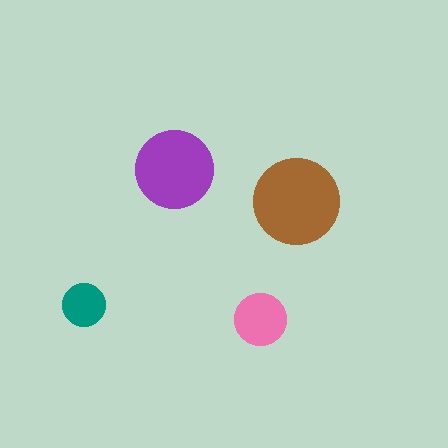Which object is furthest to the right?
The brown circle is rightmost.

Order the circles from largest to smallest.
the brown one, the purple one, the pink one, the teal one.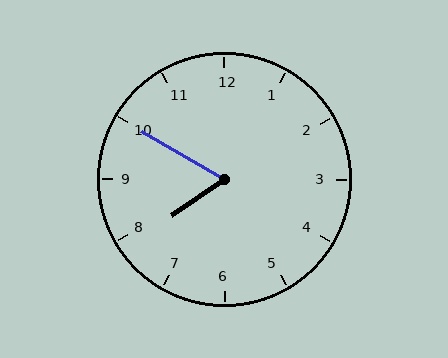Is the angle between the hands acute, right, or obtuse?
It is acute.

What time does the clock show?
7:50.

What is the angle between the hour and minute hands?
Approximately 65 degrees.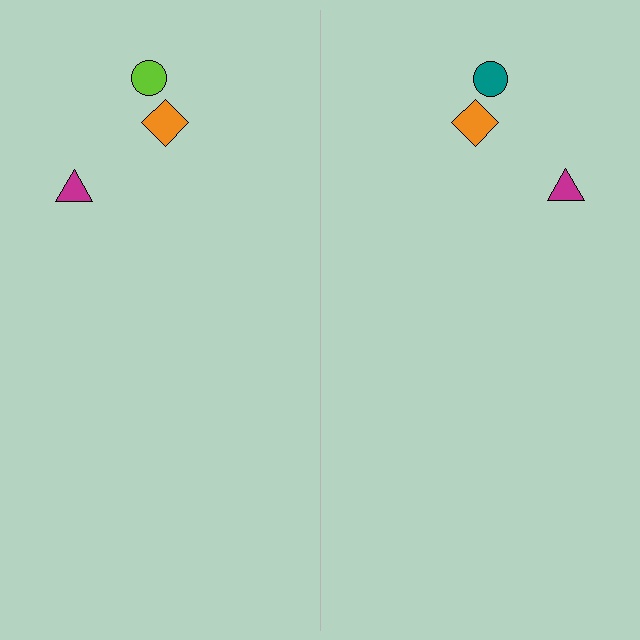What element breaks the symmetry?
The teal circle on the right side breaks the symmetry — its mirror counterpart is lime.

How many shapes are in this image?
There are 6 shapes in this image.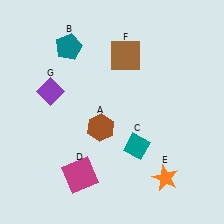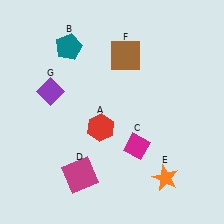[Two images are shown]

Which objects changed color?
A changed from brown to red. C changed from teal to magenta.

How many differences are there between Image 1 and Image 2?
There are 2 differences between the two images.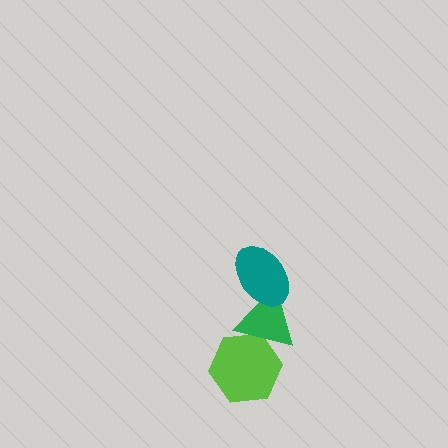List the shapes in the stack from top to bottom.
From top to bottom: the teal ellipse, the green triangle, the lime hexagon.